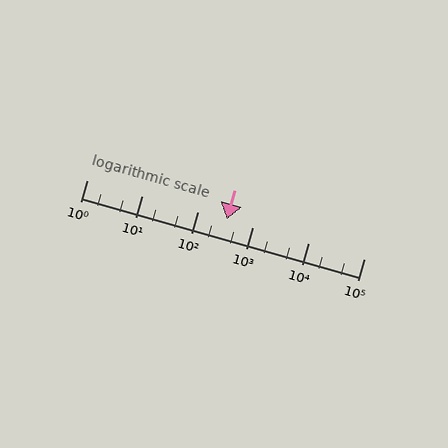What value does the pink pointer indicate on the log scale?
The pointer indicates approximately 340.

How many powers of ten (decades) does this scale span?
The scale spans 5 decades, from 1 to 100000.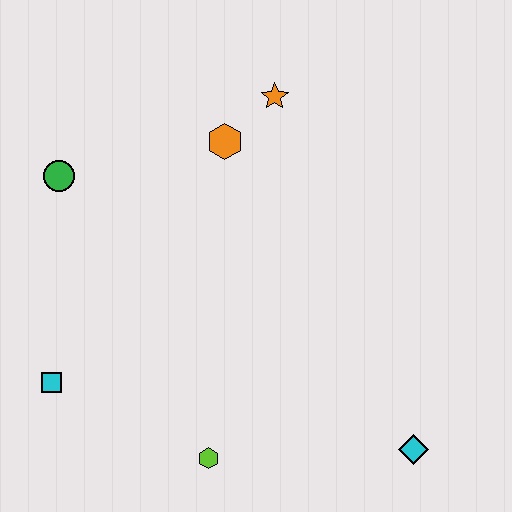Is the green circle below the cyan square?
No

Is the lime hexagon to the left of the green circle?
No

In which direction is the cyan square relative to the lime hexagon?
The cyan square is to the left of the lime hexagon.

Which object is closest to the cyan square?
The lime hexagon is closest to the cyan square.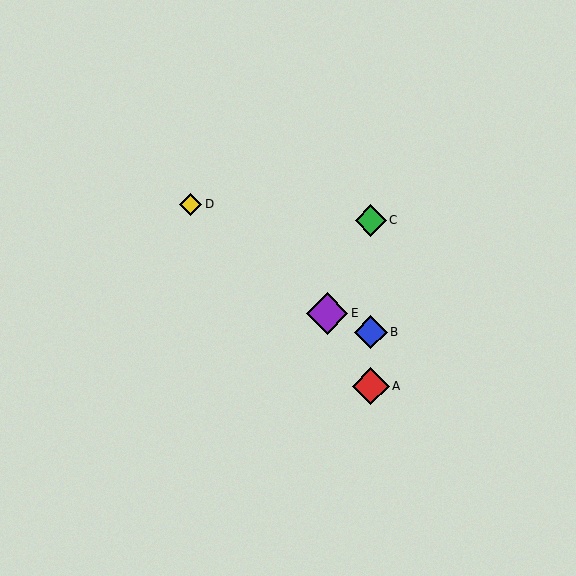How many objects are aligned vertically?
3 objects (A, B, C) are aligned vertically.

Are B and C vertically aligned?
Yes, both are at x≈371.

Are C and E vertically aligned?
No, C is at x≈371 and E is at x≈327.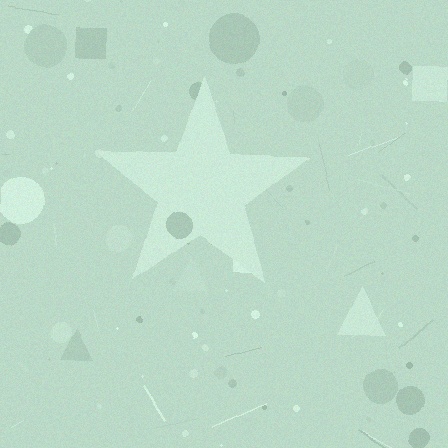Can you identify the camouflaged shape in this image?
The camouflaged shape is a star.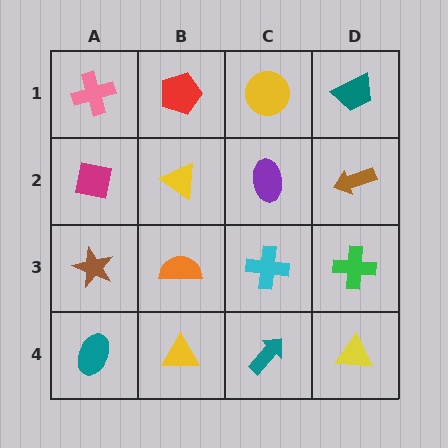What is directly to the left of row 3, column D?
A cyan cross.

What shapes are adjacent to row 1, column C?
A purple ellipse (row 2, column C), a red pentagon (row 1, column B), a teal trapezoid (row 1, column D).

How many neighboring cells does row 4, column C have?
3.